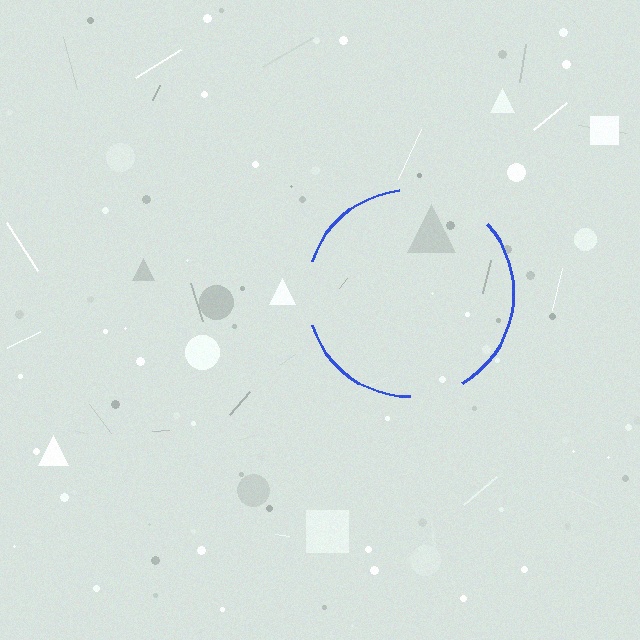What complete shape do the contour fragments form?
The contour fragments form a circle.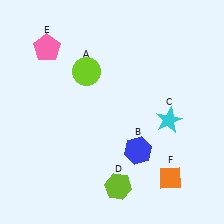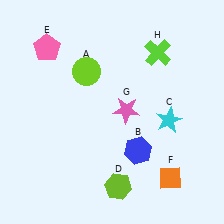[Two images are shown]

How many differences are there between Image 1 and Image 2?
There are 2 differences between the two images.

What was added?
A pink star (G), a lime cross (H) were added in Image 2.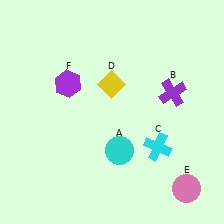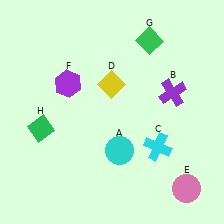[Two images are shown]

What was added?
A green diamond (G), a green diamond (H) were added in Image 2.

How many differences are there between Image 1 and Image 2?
There are 2 differences between the two images.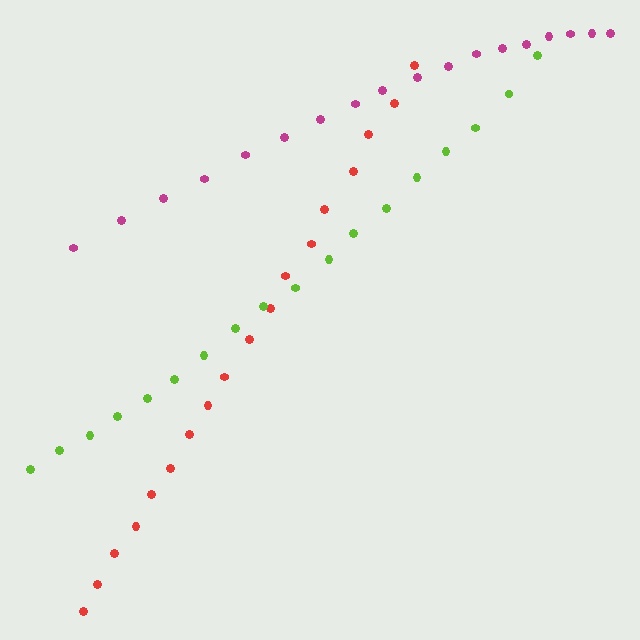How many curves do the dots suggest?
There are 3 distinct paths.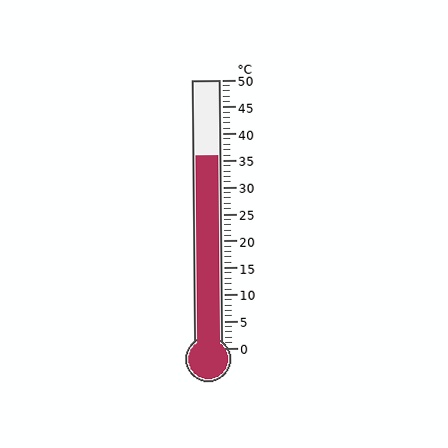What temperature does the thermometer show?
The thermometer shows approximately 36°C.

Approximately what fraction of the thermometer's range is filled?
The thermometer is filled to approximately 70% of its range.